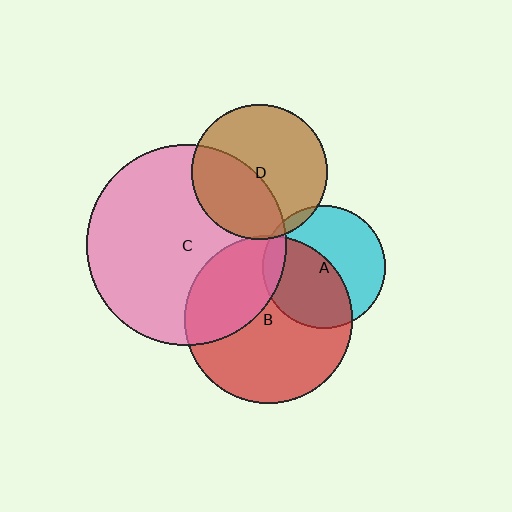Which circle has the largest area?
Circle C (pink).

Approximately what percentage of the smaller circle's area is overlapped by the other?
Approximately 40%.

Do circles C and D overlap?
Yes.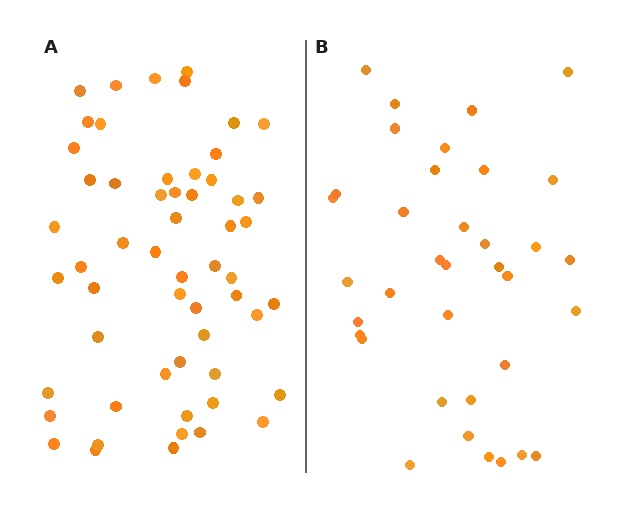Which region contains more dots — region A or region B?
Region A (the left region) has more dots.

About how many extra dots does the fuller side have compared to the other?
Region A has approximately 20 more dots than region B.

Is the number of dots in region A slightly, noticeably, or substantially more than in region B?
Region A has substantially more. The ratio is roughly 1.6 to 1.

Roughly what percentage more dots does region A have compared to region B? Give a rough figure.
About 55% more.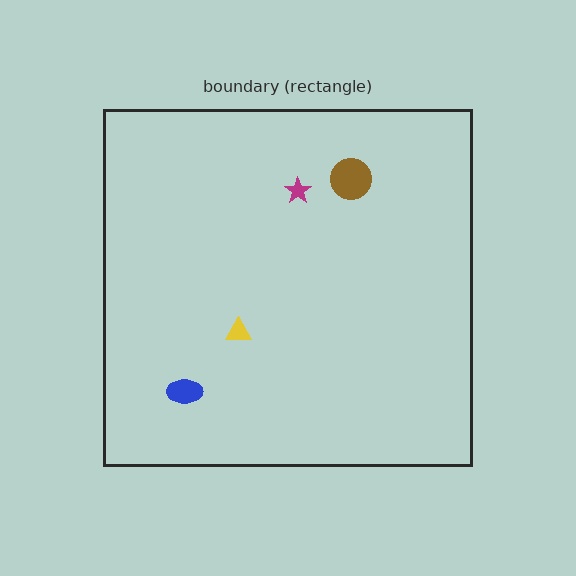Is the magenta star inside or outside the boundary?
Inside.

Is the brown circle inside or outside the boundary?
Inside.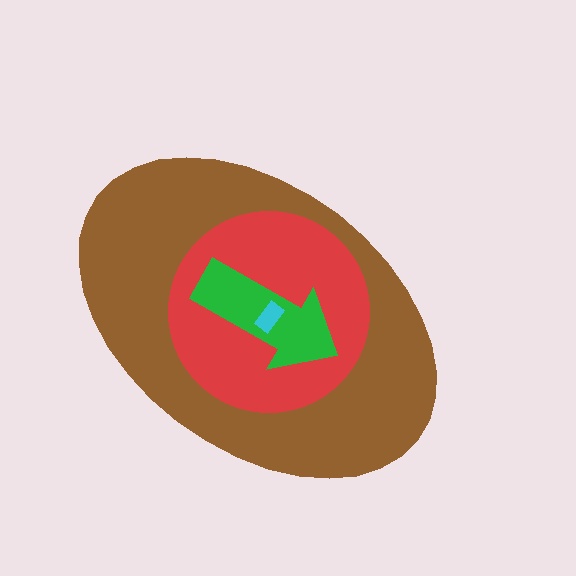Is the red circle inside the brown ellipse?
Yes.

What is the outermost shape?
The brown ellipse.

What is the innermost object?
The cyan rectangle.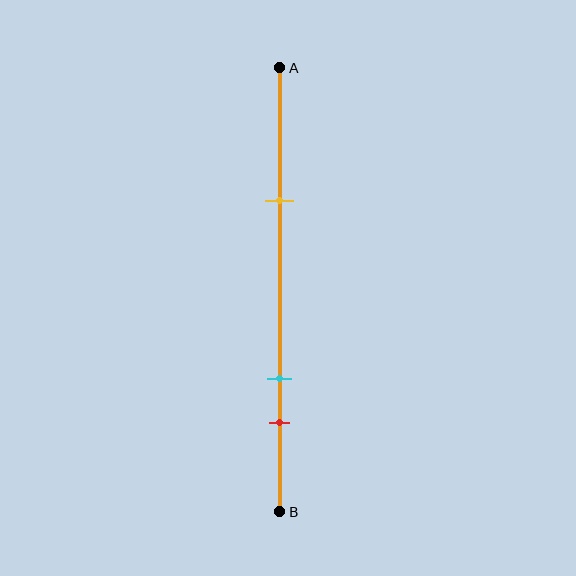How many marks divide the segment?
There are 3 marks dividing the segment.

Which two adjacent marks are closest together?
The cyan and red marks are the closest adjacent pair.